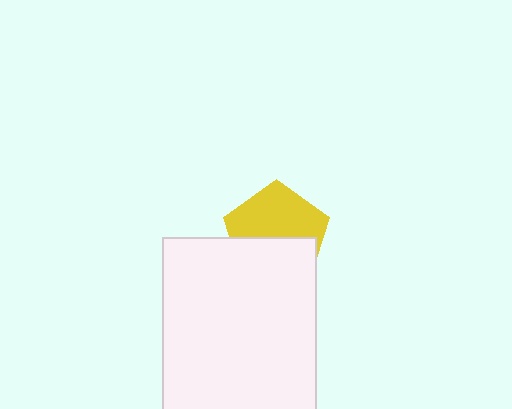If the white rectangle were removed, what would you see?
You would see the complete yellow pentagon.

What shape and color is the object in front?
The object in front is a white rectangle.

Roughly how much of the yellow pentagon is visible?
About half of it is visible (roughly 54%).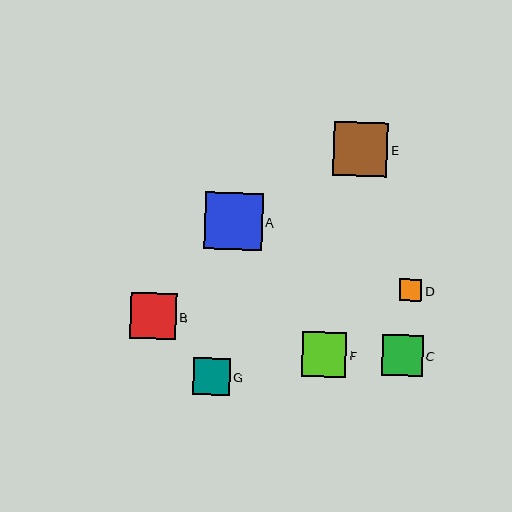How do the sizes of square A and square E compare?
Square A and square E are approximately the same size.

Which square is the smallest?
Square D is the smallest with a size of approximately 22 pixels.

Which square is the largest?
Square A is the largest with a size of approximately 58 pixels.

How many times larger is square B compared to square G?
Square B is approximately 1.3 times the size of square G.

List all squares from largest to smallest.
From largest to smallest: A, E, B, F, C, G, D.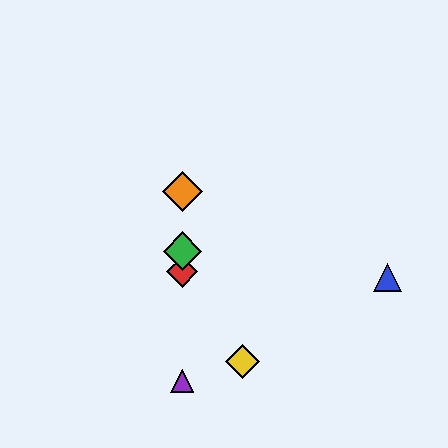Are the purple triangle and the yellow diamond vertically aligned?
No, the purple triangle is at x≈182 and the yellow diamond is at x≈242.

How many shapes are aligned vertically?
4 shapes (the red diamond, the green diamond, the purple triangle, the orange diamond) are aligned vertically.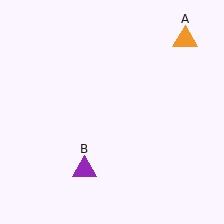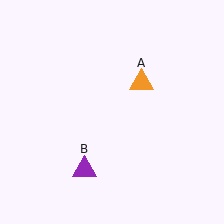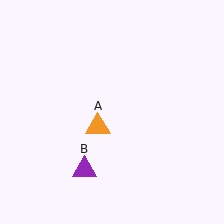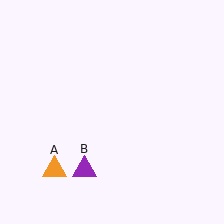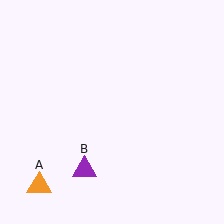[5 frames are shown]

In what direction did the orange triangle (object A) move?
The orange triangle (object A) moved down and to the left.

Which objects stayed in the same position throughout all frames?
Purple triangle (object B) remained stationary.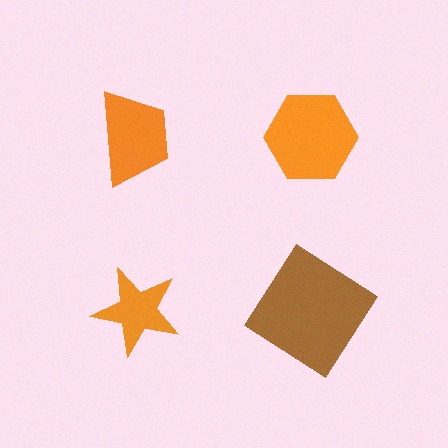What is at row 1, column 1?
An orange trapezoid.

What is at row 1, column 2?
An orange hexagon.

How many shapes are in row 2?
2 shapes.